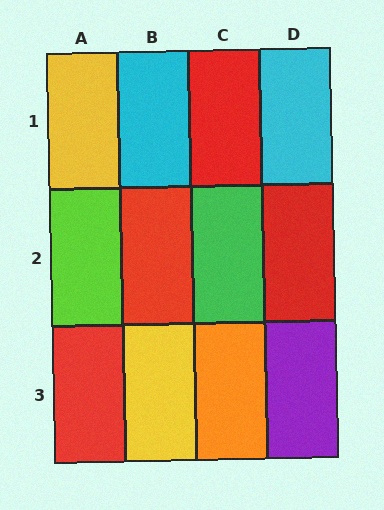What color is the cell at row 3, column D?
Purple.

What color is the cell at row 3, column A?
Red.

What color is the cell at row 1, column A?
Yellow.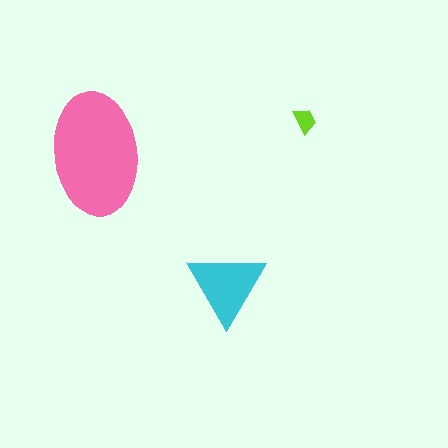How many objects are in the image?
There are 3 objects in the image.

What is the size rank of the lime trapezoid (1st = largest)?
3rd.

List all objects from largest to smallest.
The pink ellipse, the cyan triangle, the lime trapezoid.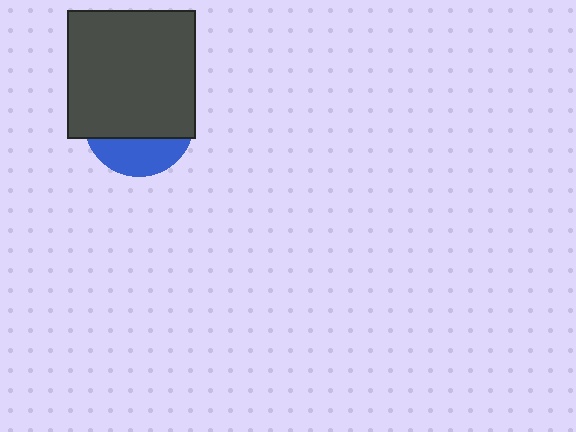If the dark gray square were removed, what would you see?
You would see the complete blue circle.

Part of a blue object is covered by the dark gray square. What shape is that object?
It is a circle.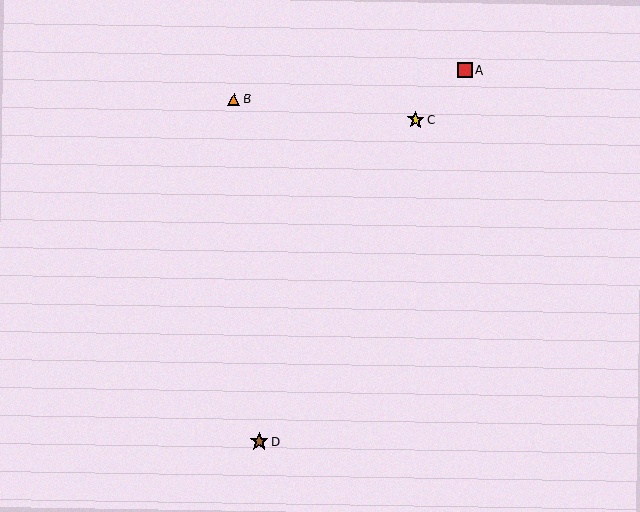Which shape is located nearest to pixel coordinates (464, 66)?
The red square (labeled A) at (465, 71) is nearest to that location.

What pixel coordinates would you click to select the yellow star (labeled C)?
Click at (416, 120) to select the yellow star C.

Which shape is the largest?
The brown star (labeled D) is the largest.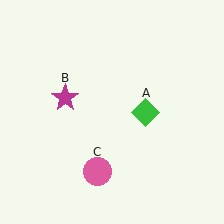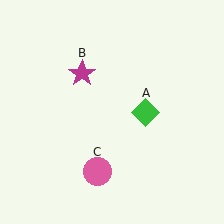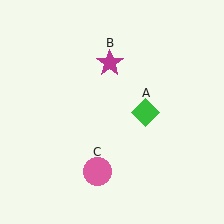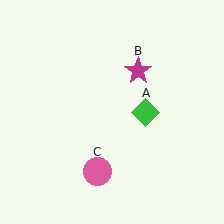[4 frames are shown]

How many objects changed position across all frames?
1 object changed position: magenta star (object B).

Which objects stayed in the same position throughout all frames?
Green diamond (object A) and pink circle (object C) remained stationary.